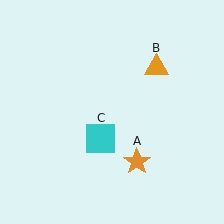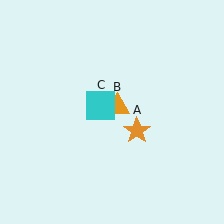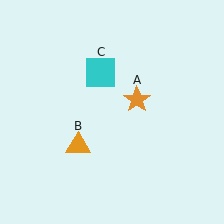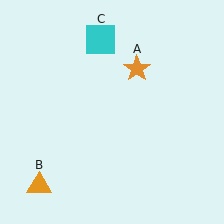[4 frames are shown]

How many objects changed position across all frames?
3 objects changed position: orange star (object A), orange triangle (object B), cyan square (object C).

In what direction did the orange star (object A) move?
The orange star (object A) moved up.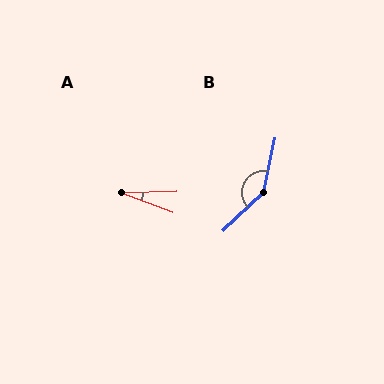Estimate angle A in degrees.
Approximately 22 degrees.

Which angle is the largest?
B, at approximately 145 degrees.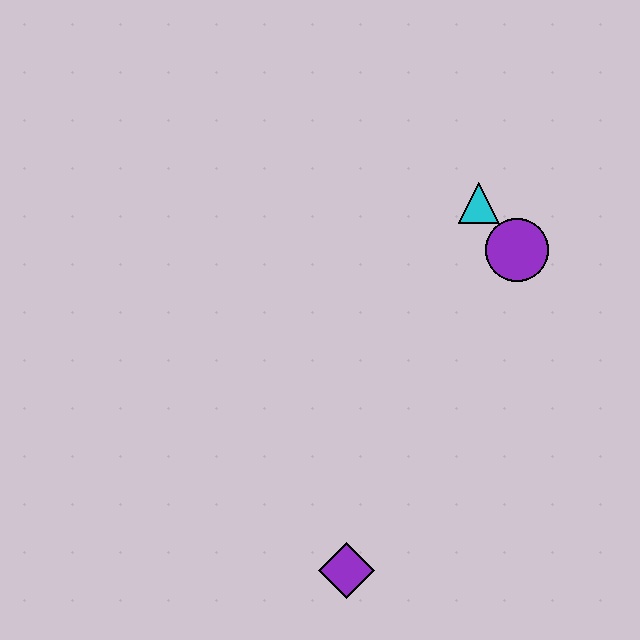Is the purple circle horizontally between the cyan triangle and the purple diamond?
No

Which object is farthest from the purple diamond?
The cyan triangle is farthest from the purple diamond.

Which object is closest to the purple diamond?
The purple circle is closest to the purple diamond.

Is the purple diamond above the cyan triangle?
No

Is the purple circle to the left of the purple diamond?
No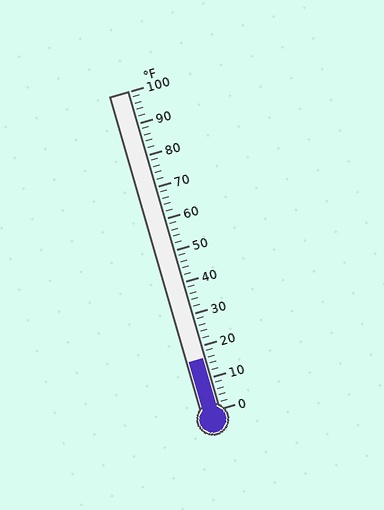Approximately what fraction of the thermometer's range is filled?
The thermometer is filled to approximately 15% of its range.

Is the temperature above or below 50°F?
The temperature is below 50°F.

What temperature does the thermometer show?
The thermometer shows approximately 16°F.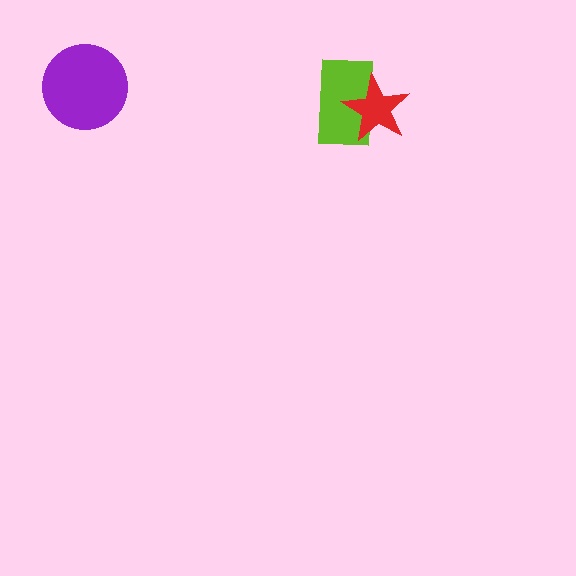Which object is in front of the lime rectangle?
The red star is in front of the lime rectangle.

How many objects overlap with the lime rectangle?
1 object overlaps with the lime rectangle.